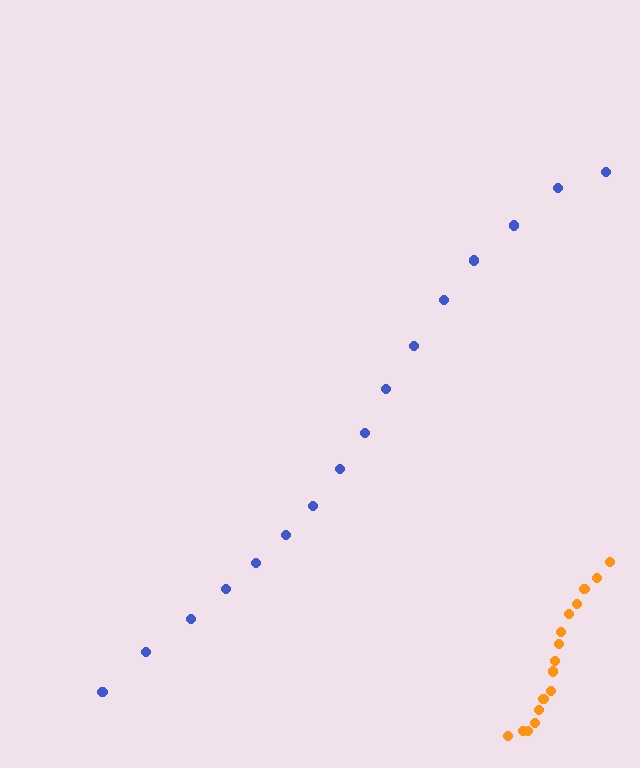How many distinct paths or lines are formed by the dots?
There are 2 distinct paths.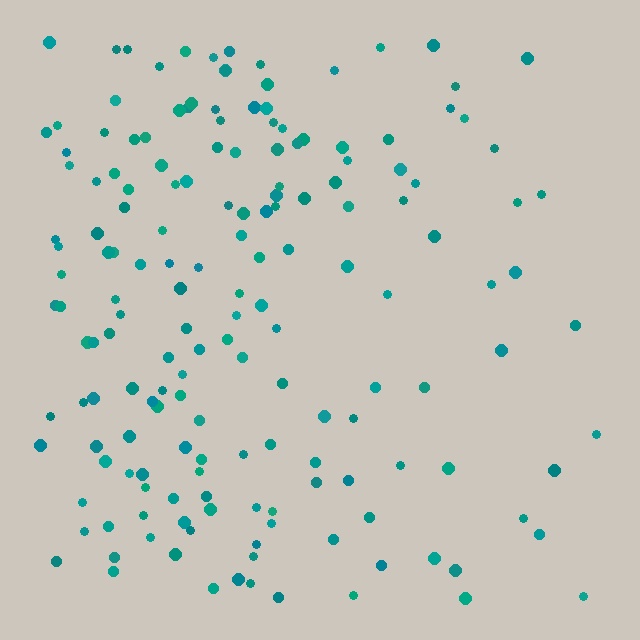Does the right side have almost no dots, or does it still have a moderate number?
Still a moderate number, just noticeably fewer than the left.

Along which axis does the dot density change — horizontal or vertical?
Horizontal.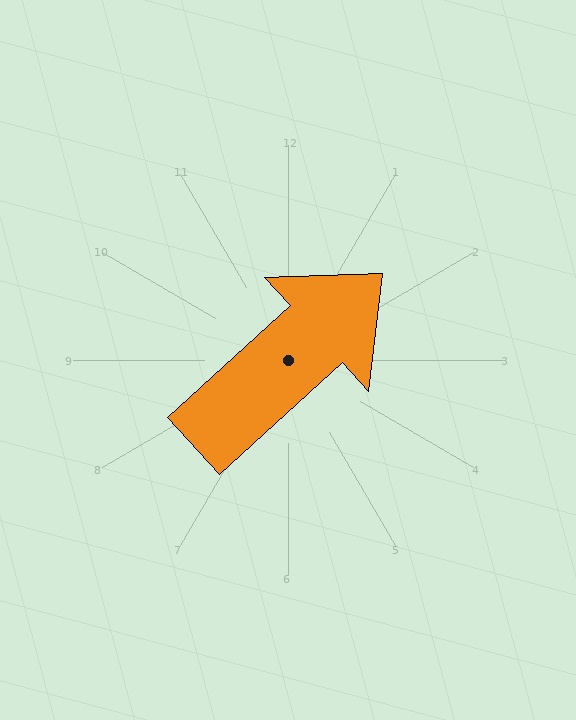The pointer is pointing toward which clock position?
Roughly 2 o'clock.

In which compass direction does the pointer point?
Northeast.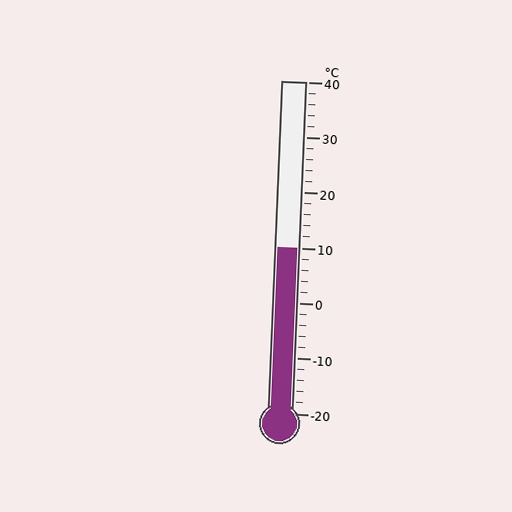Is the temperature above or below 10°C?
The temperature is at 10°C.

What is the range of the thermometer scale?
The thermometer scale ranges from -20°C to 40°C.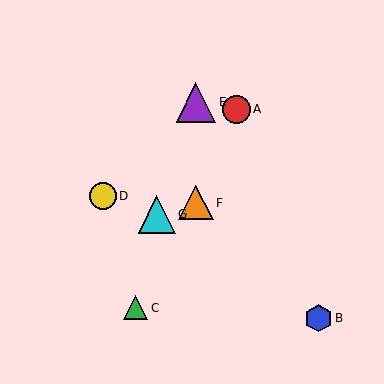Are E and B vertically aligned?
No, E is at x≈196 and B is at x≈319.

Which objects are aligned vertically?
Objects E, F are aligned vertically.